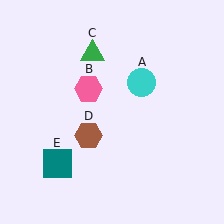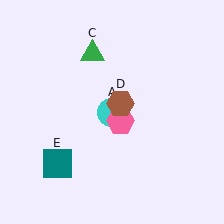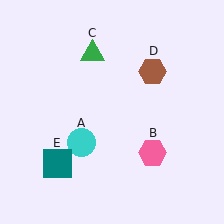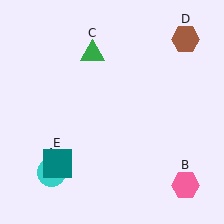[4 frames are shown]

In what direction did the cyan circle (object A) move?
The cyan circle (object A) moved down and to the left.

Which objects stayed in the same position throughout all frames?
Green triangle (object C) and teal square (object E) remained stationary.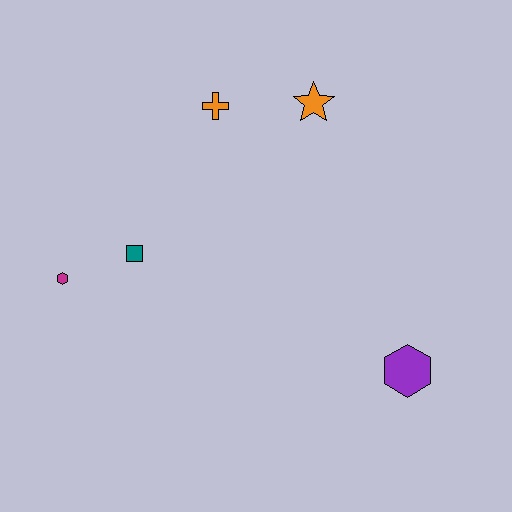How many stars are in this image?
There is 1 star.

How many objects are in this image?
There are 5 objects.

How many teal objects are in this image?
There is 1 teal object.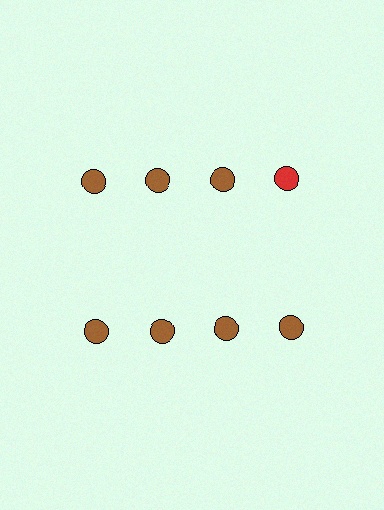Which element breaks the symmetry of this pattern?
The red circle in the top row, second from right column breaks the symmetry. All other shapes are brown circles.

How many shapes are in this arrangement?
There are 8 shapes arranged in a grid pattern.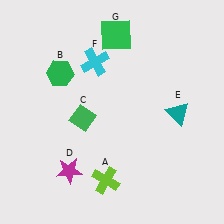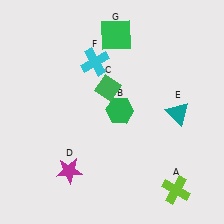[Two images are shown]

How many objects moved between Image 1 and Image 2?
3 objects moved between the two images.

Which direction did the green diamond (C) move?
The green diamond (C) moved up.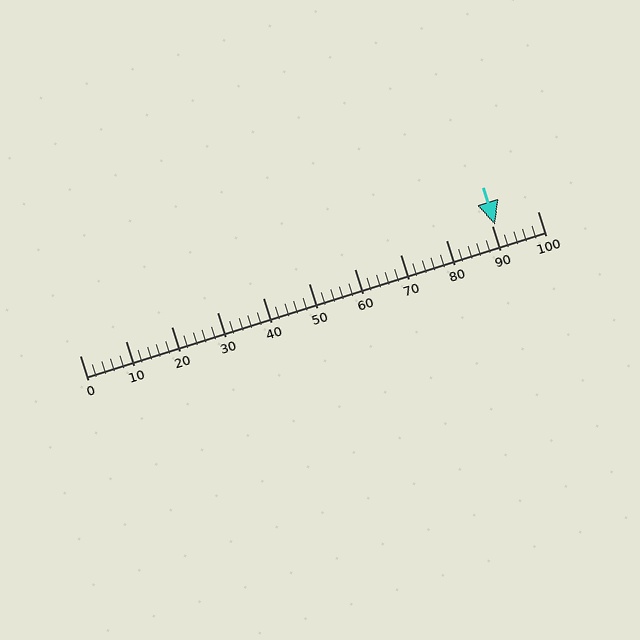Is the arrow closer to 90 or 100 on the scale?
The arrow is closer to 90.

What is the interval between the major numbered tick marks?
The major tick marks are spaced 10 units apart.